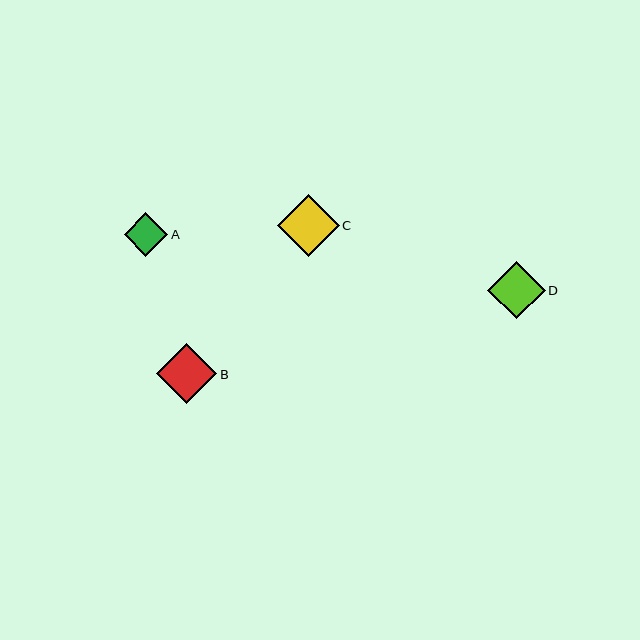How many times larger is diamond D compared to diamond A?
Diamond D is approximately 1.3 times the size of diamond A.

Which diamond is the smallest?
Diamond A is the smallest with a size of approximately 44 pixels.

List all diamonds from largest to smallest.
From largest to smallest: C, B, D, A.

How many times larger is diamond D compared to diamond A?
Diamond D is approximately 1.3 times the size of diamond A.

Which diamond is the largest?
Diamond C is the largest with a size of approximately 62 pixels.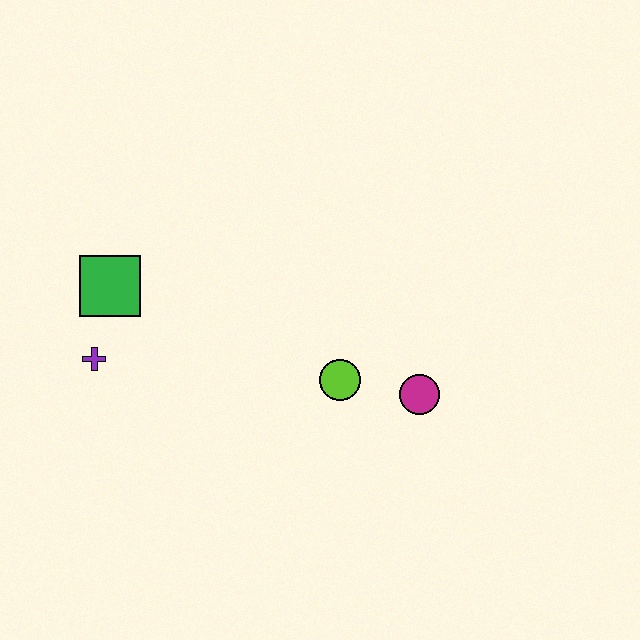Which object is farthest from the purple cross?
The magenta circle is farthest from the purple cross.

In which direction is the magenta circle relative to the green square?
The magenta circle is to the right of the green square.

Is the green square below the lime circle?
No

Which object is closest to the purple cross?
The green square is closest to the purple cross.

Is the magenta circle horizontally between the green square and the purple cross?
No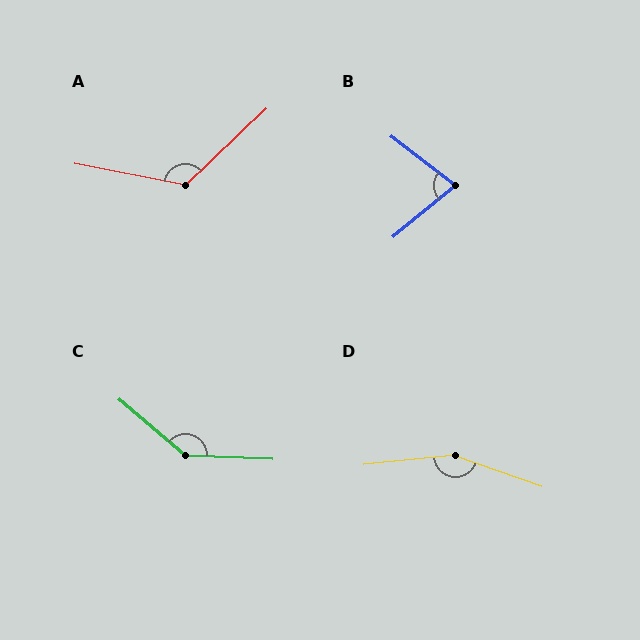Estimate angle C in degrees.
Approximately 142 degrees.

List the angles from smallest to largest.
B (77°), A (126°), C (142°), D (155°).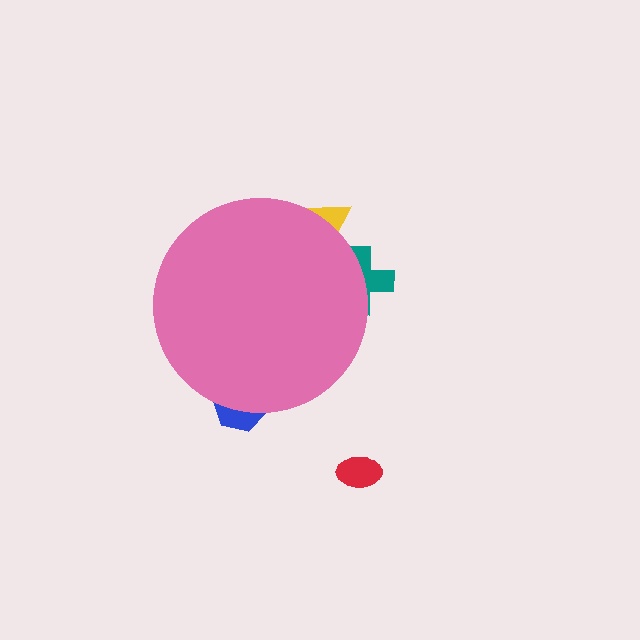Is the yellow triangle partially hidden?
Yes, the yellow triangle is partially hidden behind the pink circle.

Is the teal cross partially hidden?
Yes, the teal cross is partially hidden behind the pink circle.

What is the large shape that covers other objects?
A pink circle.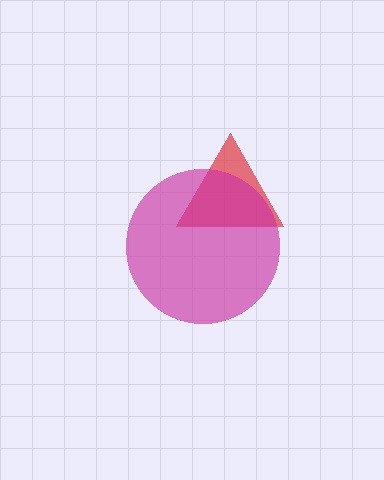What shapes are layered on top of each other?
The layered shapes are: a red triangle, a magenta circle.